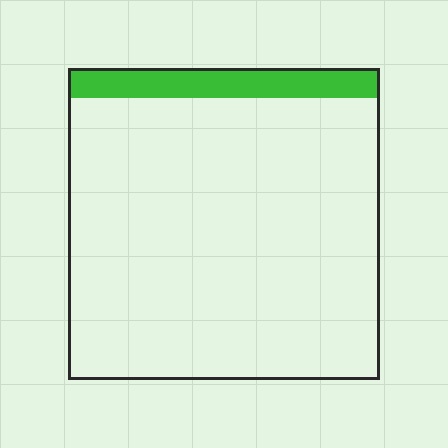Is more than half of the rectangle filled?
No.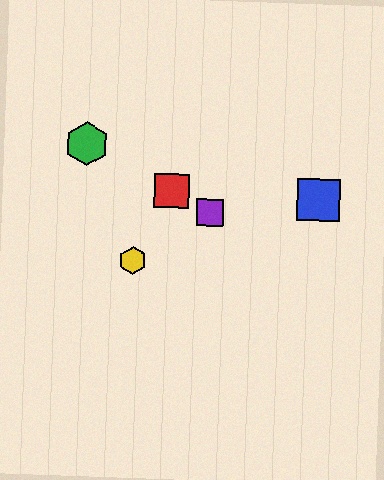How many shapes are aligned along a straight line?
3 shapes (the red square, the green hexagon, the purple square) are aligned along a straight line.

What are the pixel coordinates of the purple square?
The purple square is at (210, 213).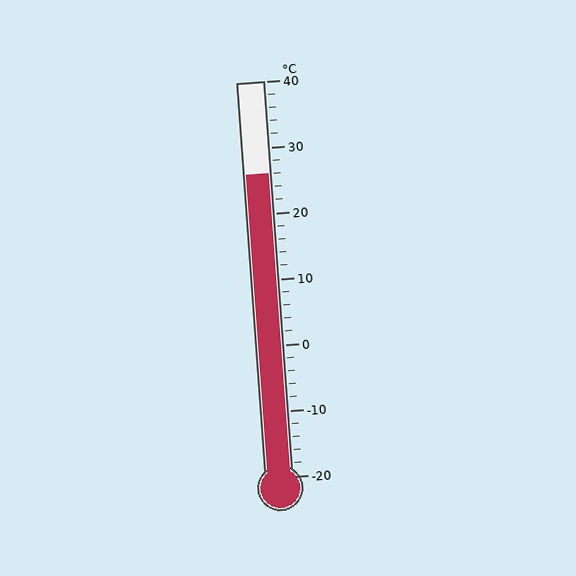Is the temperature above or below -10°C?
The temperature is above -10°C.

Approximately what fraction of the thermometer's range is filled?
The thermometer is filled to approximately 75% of its range.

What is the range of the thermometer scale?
The thermometer scale ranges from -20°C to 40°C.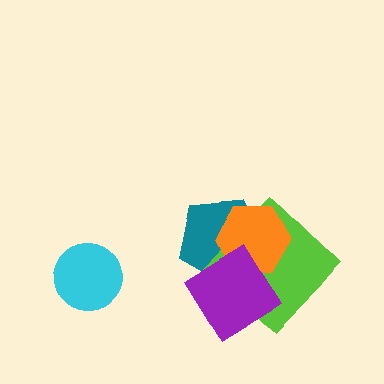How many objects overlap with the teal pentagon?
3 objects overlap with the teal pentagon.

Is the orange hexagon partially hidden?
Yes, it is partially covered by another shape.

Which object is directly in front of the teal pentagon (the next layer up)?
The lime diamond is directly in front of the teal pentagon.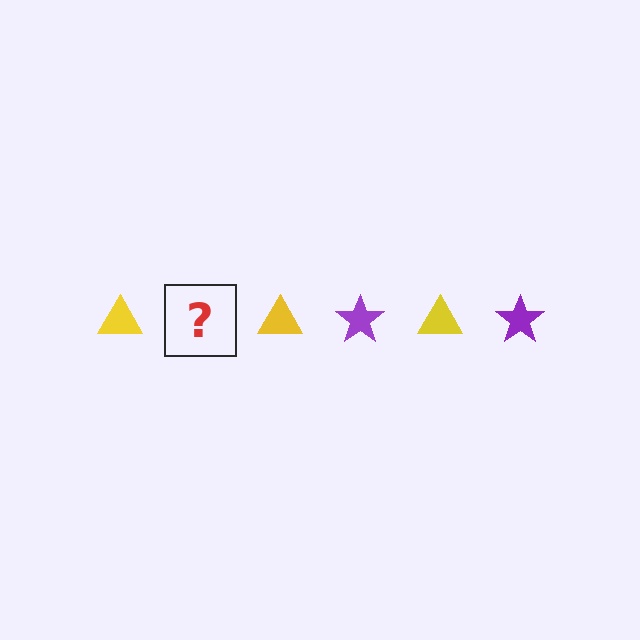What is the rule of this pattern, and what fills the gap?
The rule is that the pattern alternates between yellow triangle and purple star. The gap should be filled with a purple star.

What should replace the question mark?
The question mark should be replaced with a purple star.